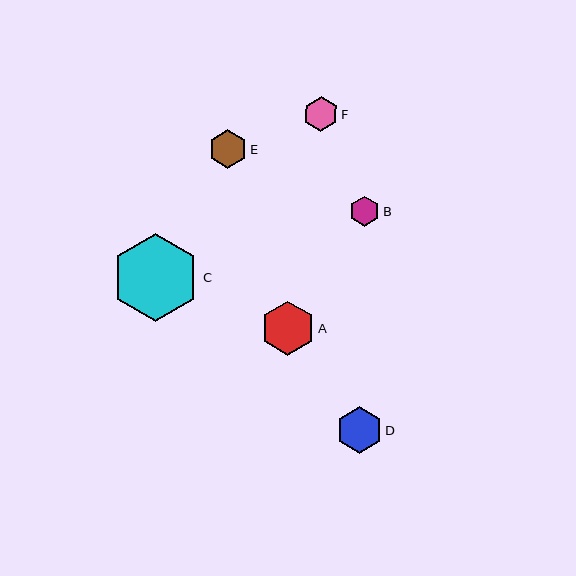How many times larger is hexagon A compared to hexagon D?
Hexagon A is approximately 1.2 times the size of hexagon D.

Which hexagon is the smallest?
Hexagon B is the smallest with a size of approximately 30 pixels.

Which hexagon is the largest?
Hexagon C is the largest with a size of approximately 88 pixels.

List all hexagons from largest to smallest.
From largest to smallest: C, A, D, E, F, B.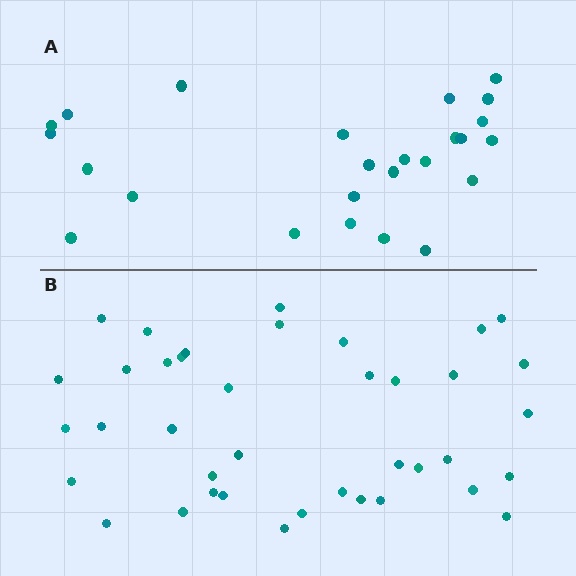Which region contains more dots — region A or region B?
Region B (the bottom region) has more dots.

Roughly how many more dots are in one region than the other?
Region B has approximately 15 more dots than region A.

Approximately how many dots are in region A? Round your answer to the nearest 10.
About 20 dots. (The exact count is 25, which rounds to 20.)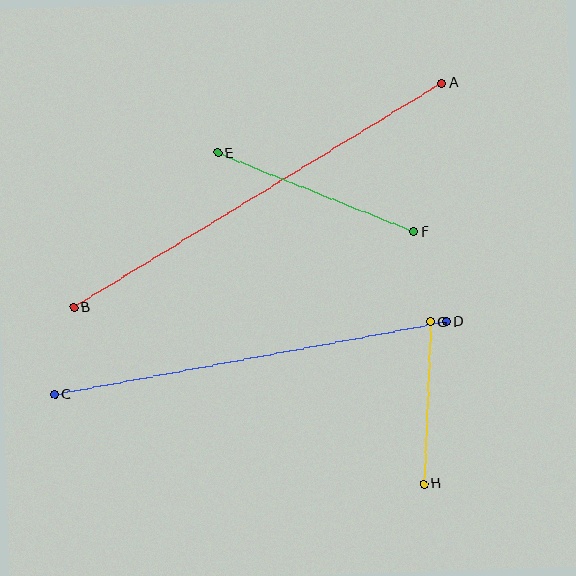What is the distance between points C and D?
The distance is approximately 398 pixels.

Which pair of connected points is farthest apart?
Points A and B are farthest apart.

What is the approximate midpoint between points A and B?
The midpoint is at approximately (258, 195) pixels.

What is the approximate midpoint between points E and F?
The midpoint is at approximately (316, 192) pixels.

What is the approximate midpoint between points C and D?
The midpoint is at approximately (250, 358) pixels.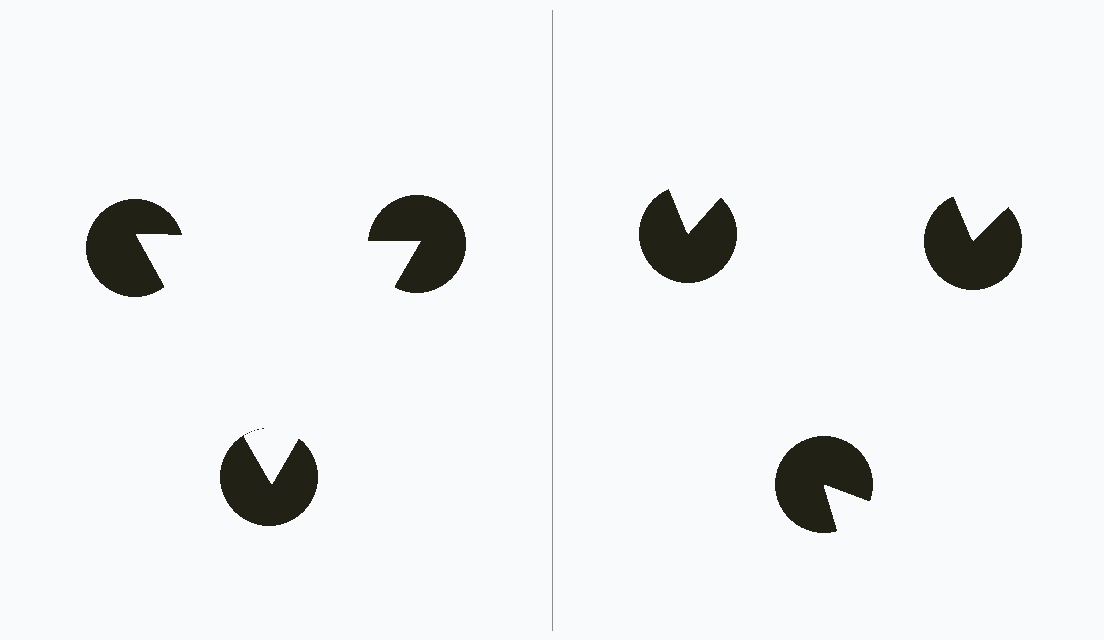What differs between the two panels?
The pac-man discs are positioned identically on both sides; only the wedge orientations differ. On the left they align to a triangle; on the right they are misaligned.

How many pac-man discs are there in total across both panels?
6 — 3 on each side.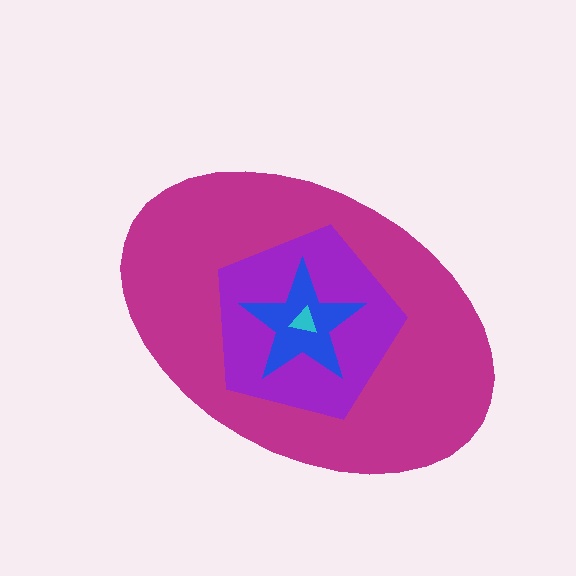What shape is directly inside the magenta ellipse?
The purple pentagon.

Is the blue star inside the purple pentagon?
Yes.